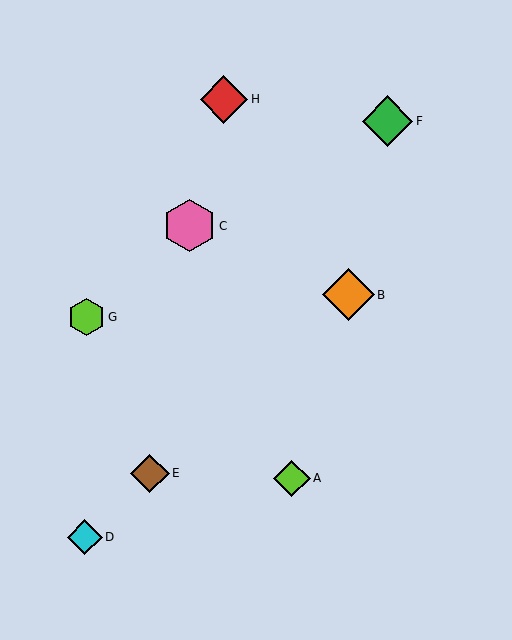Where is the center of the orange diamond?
The center of the orange diamond is at (348, 295).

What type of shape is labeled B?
Shape B is an orange diamond.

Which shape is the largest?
The orange diamond (labeled B) is the largest.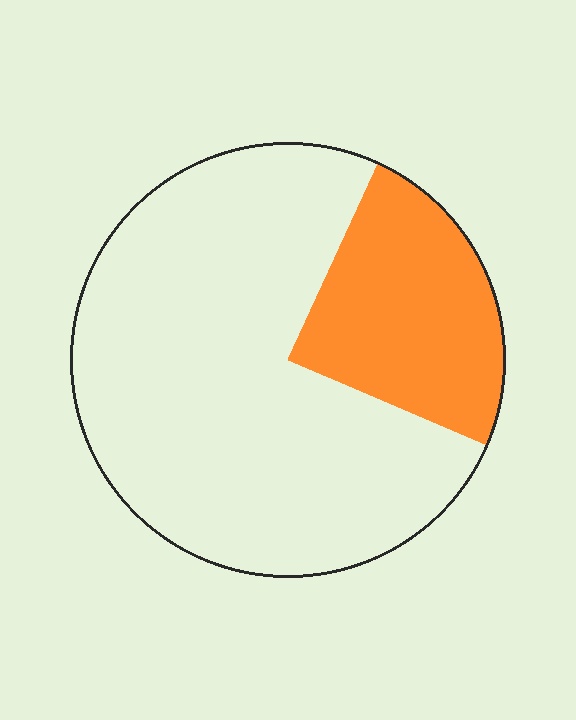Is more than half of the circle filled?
No.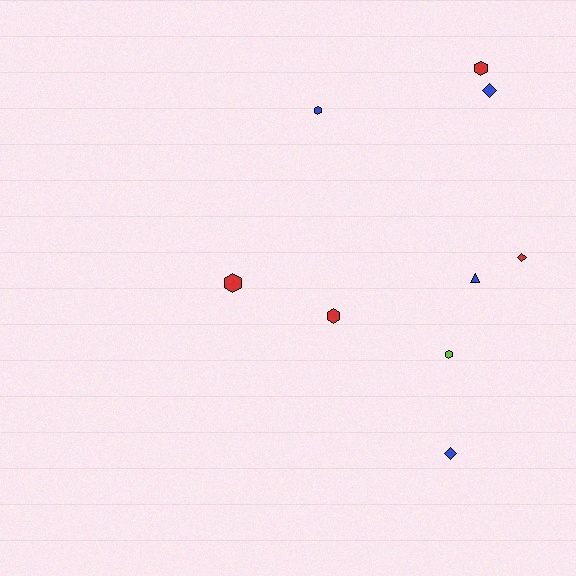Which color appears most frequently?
Blue, with 4 objects.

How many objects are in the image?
There are 9 objects.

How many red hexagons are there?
There are 3 red hexagons.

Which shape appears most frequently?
Hexagon, with 5 objects.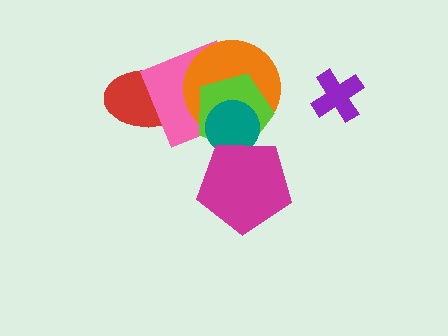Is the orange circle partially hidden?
Yes, it is partially covered by another shape.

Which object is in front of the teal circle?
The magenta pentagon is in front of the teal circle.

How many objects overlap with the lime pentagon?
4 objects overlap with the lime pentagon.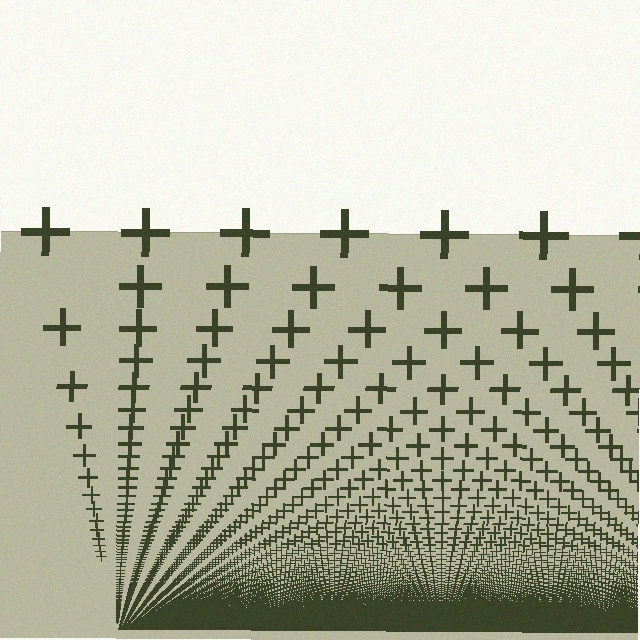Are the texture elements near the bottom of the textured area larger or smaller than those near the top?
Smaller. The gradient is inverted — elements near the bottom are smaller and denser.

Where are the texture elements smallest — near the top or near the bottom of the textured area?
Near the bottom.